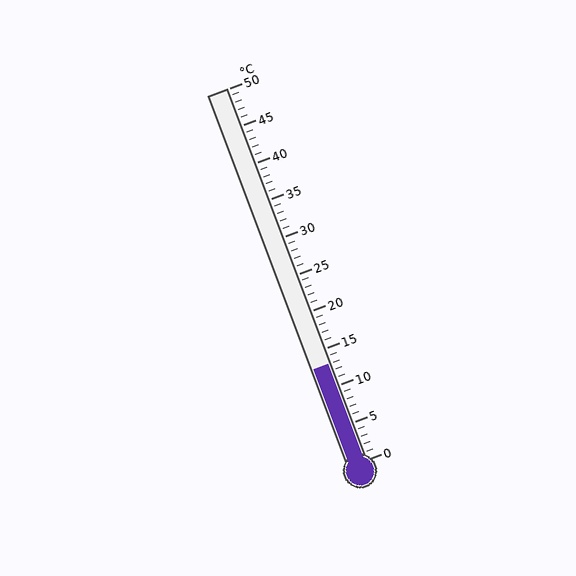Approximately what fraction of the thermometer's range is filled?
The thermometer is filled to approximately 25% of its range.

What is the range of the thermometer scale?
The thermometer scale ranges from 0°C to 50°C.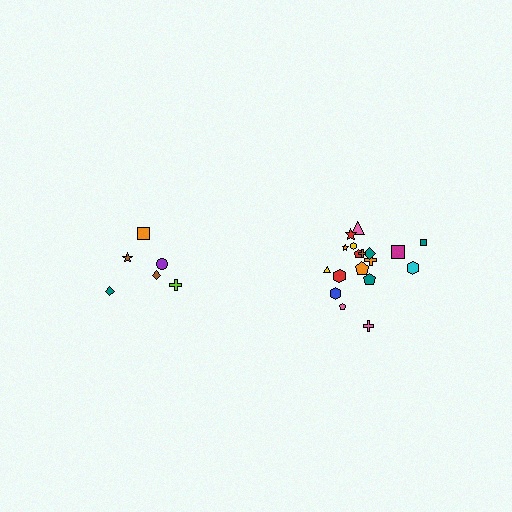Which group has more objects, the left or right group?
The right group.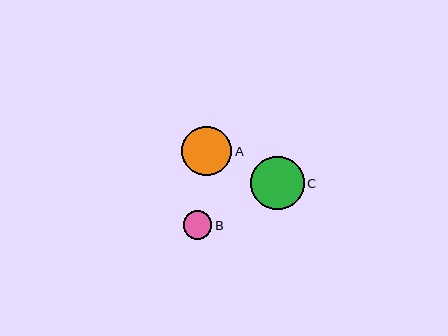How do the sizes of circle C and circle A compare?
Circle C and circle A are approximately the same size.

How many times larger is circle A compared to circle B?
Circle A is approximately 1.8 times the size of circle B.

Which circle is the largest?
Circle C is the largest with a size of approximately 53 pixels.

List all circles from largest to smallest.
From largest to smallest: C, A, B.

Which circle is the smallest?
Circle B is the smallest with a size of approximately 28 pixels.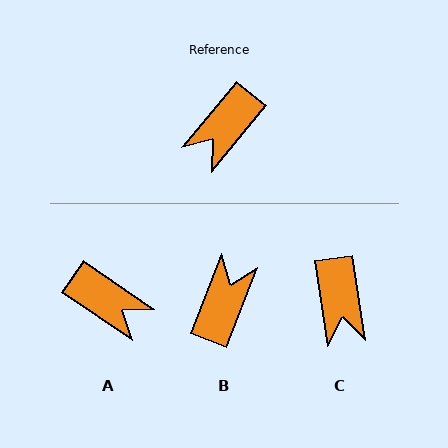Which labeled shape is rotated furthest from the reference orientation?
B, about 161 degrees away.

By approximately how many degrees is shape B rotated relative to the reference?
Approximately 161 degrees clockwise.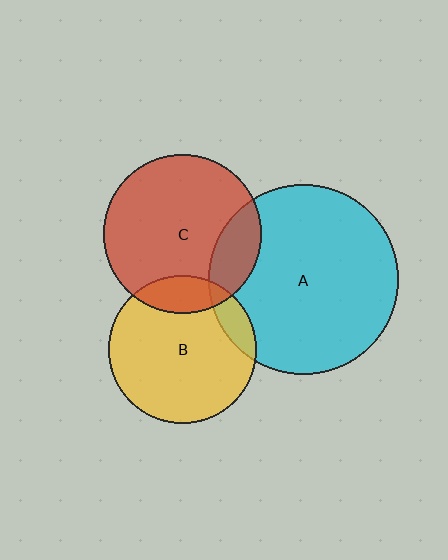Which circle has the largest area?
Circle A (cyan).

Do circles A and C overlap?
Yes.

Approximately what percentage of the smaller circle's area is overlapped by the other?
Approximately 20%.